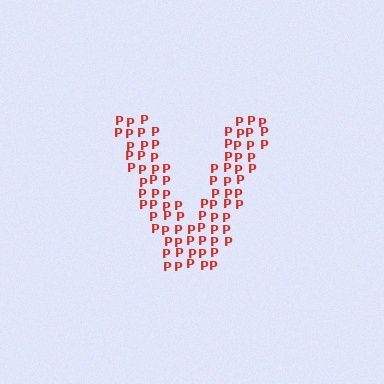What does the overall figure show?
The overall figure shows the letter V.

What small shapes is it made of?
It is made of small letter P's.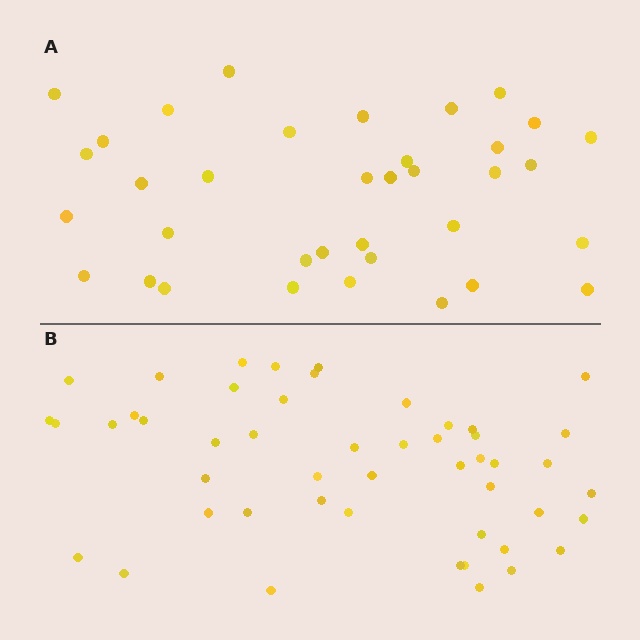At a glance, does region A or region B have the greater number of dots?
Region B (the bottom region) has more dots.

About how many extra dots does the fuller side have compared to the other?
Region B has approximately 15 more dots than region A.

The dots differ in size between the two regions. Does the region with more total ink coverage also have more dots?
No. Region A has more total ink coverage because its dots are larger, but region B actually contains more individual dots. Total area can be misleading — the number of items is what matters here.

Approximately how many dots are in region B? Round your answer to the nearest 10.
About 50 dots. (The exact count is 49, which rounds to 50.)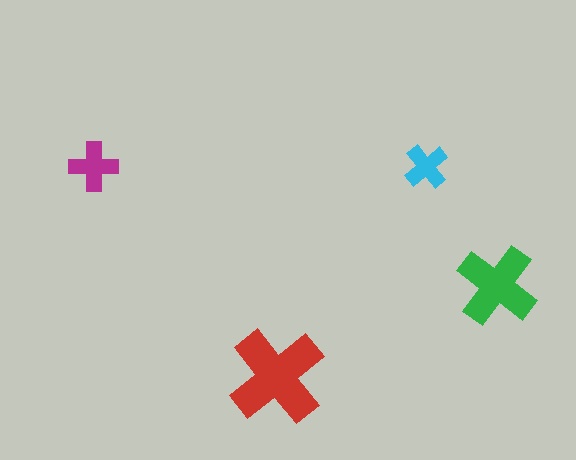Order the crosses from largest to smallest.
the red one, the green one, the magenta one, the cyan one.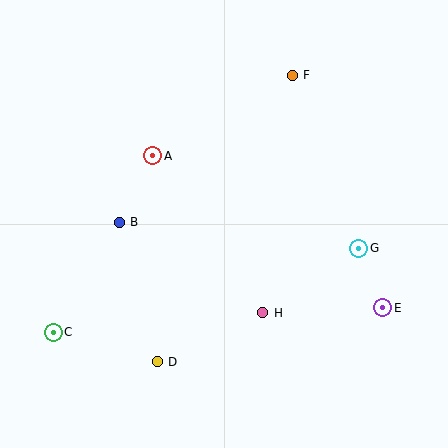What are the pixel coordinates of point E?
Point E is at (383, 308).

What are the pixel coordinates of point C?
Point C is at (53, 332).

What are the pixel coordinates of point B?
Point B is at (119, 222).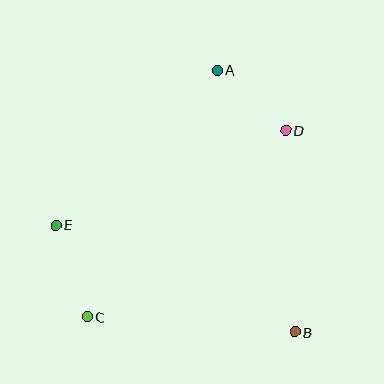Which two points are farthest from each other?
Points A and C are farthest from each other.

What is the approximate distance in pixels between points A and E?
The distance between A and E is approximately 224 pixels.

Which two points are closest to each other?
Points A and D are closest to each other.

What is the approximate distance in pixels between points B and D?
The distance between B and D is approximately 202 pixels.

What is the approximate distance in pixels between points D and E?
The distance between D and E is approximately 249 pixels.